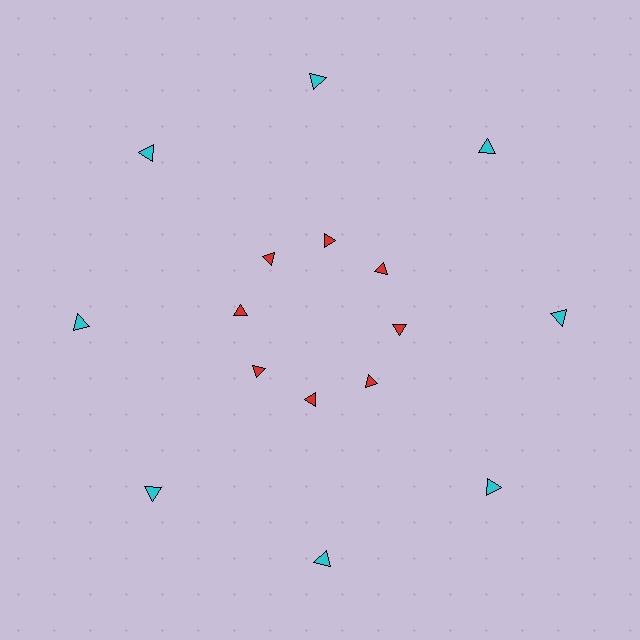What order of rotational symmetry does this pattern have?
This pattern has 8-fold rotational symmetry.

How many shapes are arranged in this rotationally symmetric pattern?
There are 16 shapes, arranged in 8 groups of 2.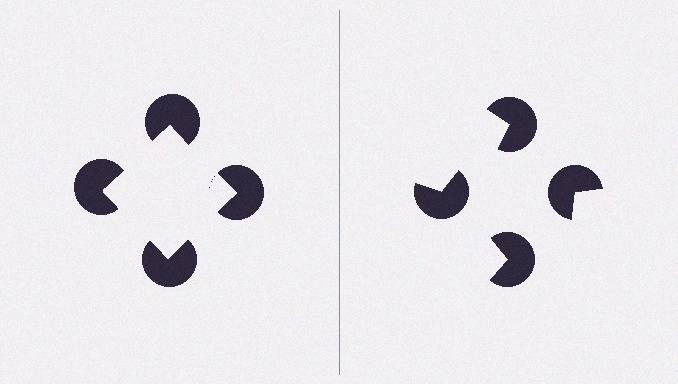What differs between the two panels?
The pac-man discs are positioned identically on both sides; only the wedge orientations differ. On the left they align to a square; on the right they are misaligned.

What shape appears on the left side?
An illusory square.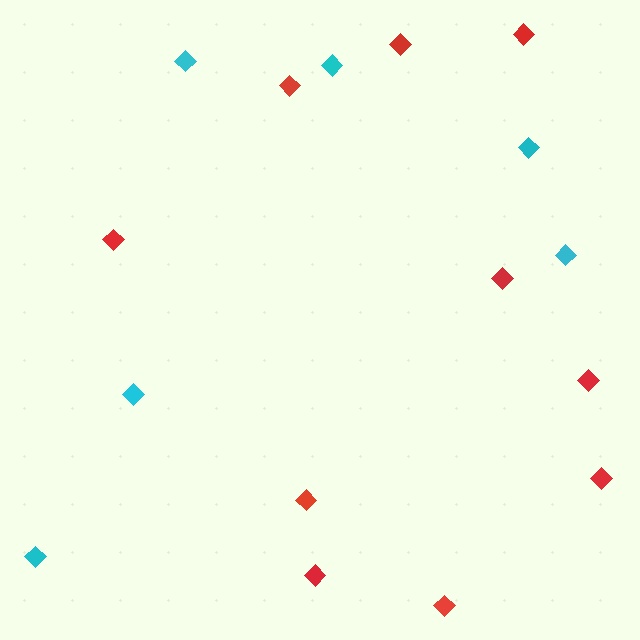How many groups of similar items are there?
There are 2 groups: one group of cyan diamonds (6) and one group of red diamonds (10).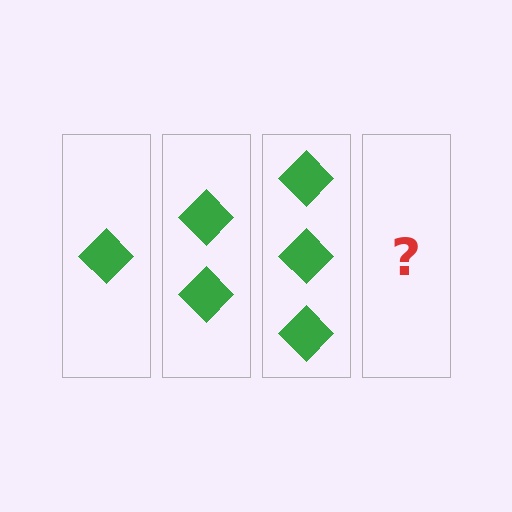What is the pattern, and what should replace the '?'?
The pattern is that each step adds one more diamond. The '?' should be 4 diamonds.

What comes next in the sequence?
The next element should be 4 diamonds.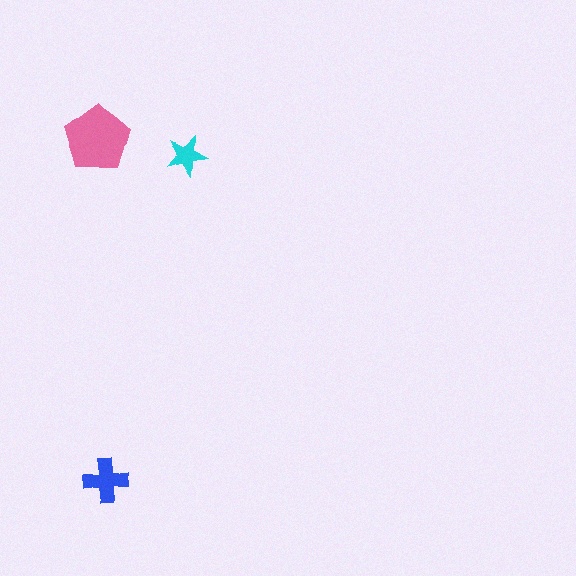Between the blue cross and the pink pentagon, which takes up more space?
The pink pentagon.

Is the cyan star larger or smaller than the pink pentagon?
Smaller.